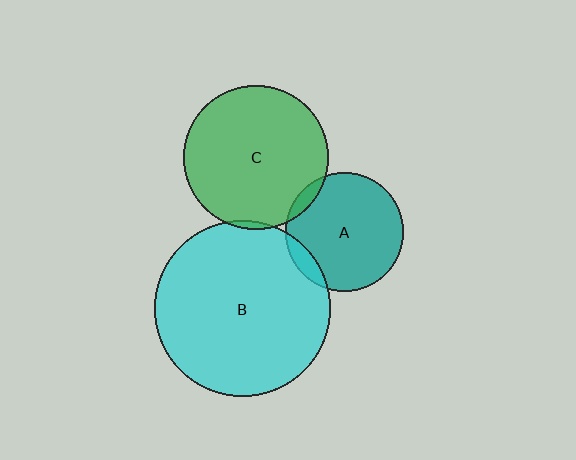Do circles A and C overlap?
Yes.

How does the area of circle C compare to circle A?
Approximately 1.5 times.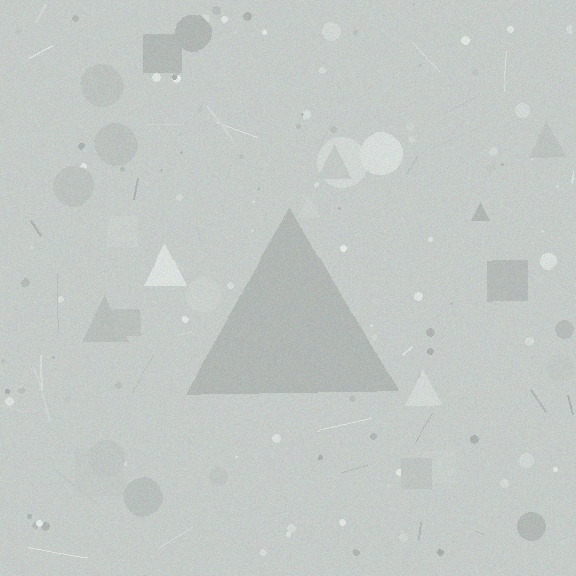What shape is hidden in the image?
A triangle is hidden in the image.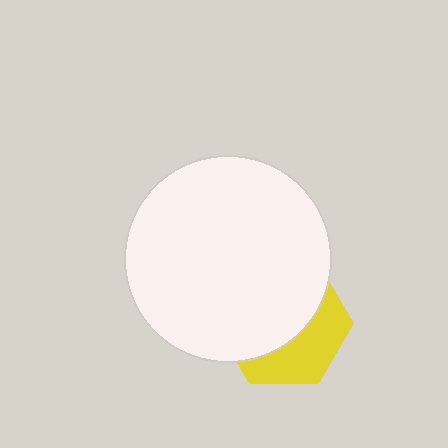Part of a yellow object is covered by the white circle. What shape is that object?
It is a hexagon.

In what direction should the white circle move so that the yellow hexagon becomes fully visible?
The white circle should move up. That is the shortest direction to clear the overlap and leave the yellow hexagon fully visible.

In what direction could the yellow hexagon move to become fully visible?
The yellow hexagon could move down. That would shift it out from behind the white circle entirely.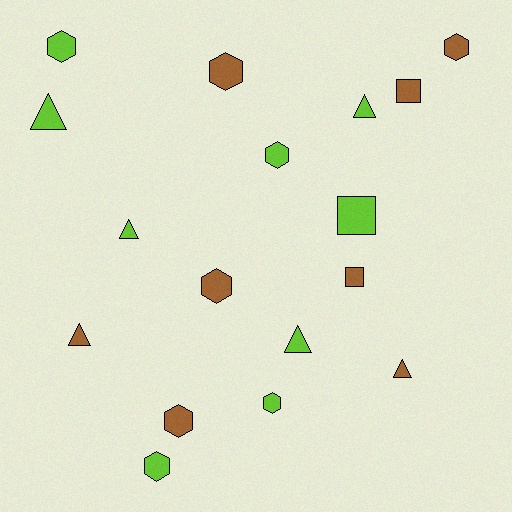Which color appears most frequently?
Lime, with 9 objects.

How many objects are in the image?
There are 17 objects.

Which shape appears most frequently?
Hexagon, with 8 objects.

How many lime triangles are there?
There are 4 lime triangles.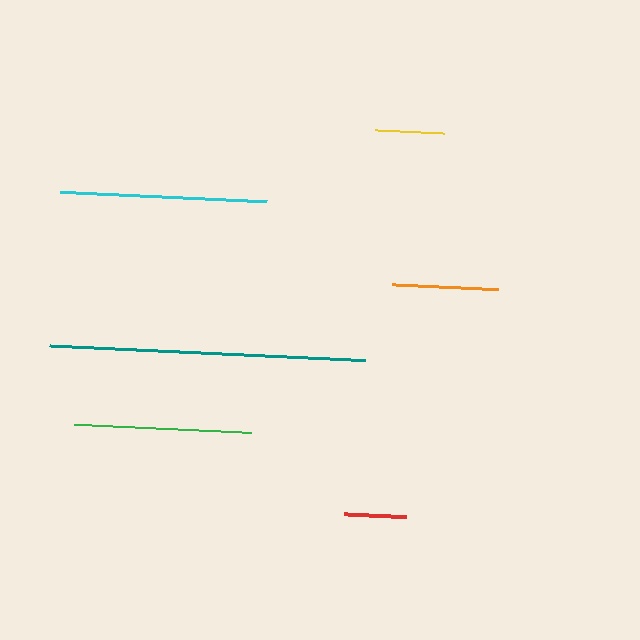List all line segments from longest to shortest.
From longest to shortest: teal, cyan, green, orange, yellow, red.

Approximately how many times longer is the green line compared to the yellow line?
The green line is approximately 2.6 times the length of the yellow line.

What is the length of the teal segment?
The teal segment is approximately 316 pixels long.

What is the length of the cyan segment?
The cyan segment is approximately 207 pixels long.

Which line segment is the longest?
The teal line is the longest at approximately 316 pixels.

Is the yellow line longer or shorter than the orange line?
The orange line is longer than the yellow line.